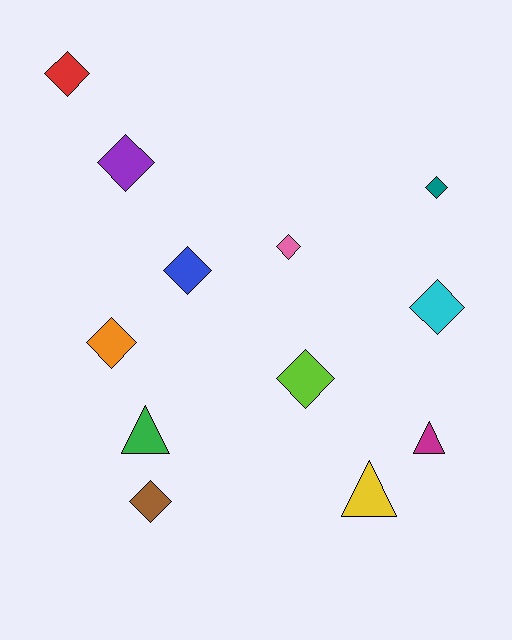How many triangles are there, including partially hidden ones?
There are 3 triangles.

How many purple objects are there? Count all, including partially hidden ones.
There is 1 purple object.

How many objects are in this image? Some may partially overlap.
There are 12 objects.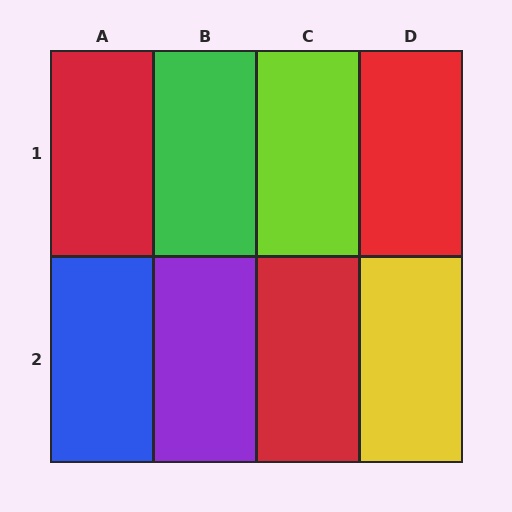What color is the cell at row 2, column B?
Purple.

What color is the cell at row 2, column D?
Yellow.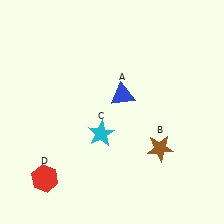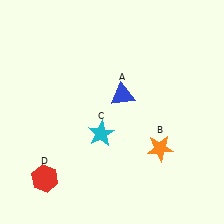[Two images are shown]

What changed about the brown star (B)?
In Image 1, B is brown. In Image 2, it changed to orange.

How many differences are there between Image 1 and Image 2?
There is 1 difference between the two images.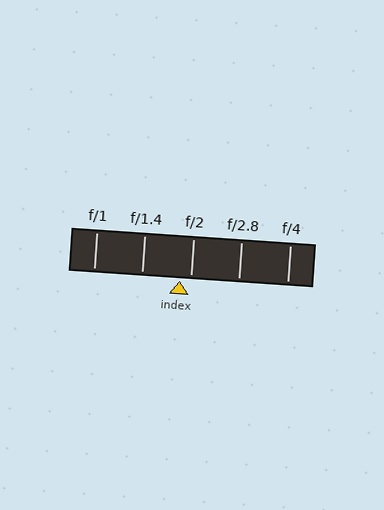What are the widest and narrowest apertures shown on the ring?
The widest aperture shown is f/1 and the narrowest is f/4.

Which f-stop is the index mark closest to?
The index mark is closest to f/2.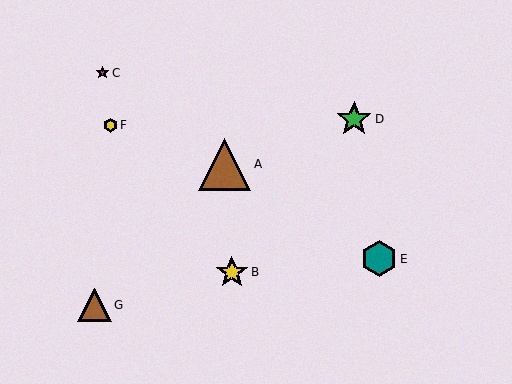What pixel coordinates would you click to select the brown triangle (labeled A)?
Click at (224, 164) to select the brown triangle A.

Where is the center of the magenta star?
The center of the magenta star is at (103, 73).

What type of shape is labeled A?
Shape A is a brown triangle.